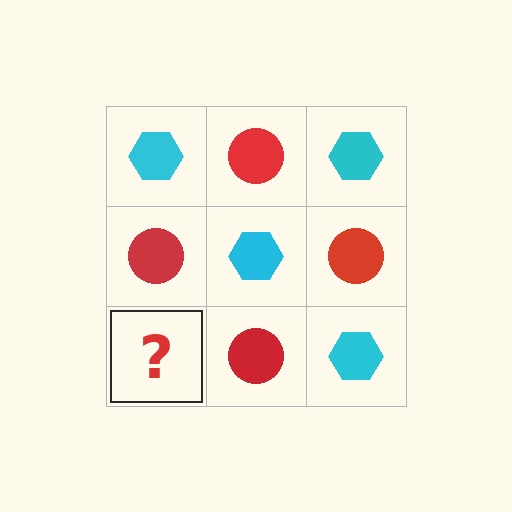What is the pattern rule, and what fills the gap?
The rule is that it alternates cyan hexagon and red circle in a checkerboard pattern. The gap should be filled with a cyan hexagon.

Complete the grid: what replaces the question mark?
The question mark should be replaced with a cyan hexagon.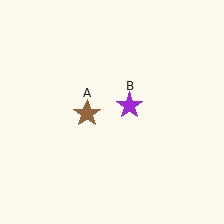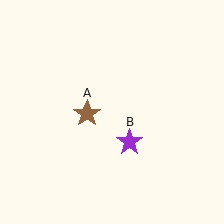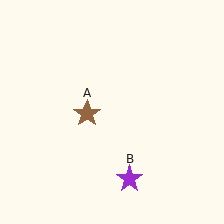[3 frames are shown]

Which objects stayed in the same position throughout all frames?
Brown star (object A) remained stationary.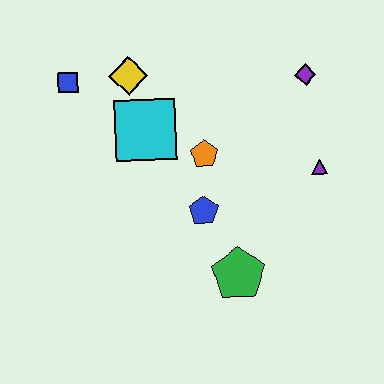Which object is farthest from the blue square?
The purple triangle is farthest from the blue square.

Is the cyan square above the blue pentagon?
Yes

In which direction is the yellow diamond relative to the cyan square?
The yellow diamond is above the cyan square.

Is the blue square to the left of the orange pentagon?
Yes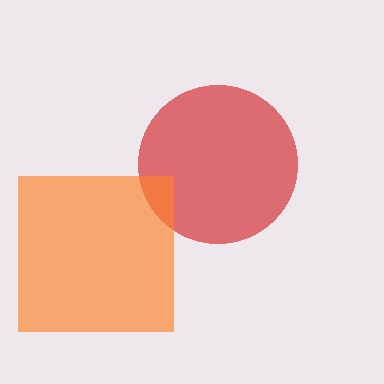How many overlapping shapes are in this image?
There are 2 overlapping shapes in the image.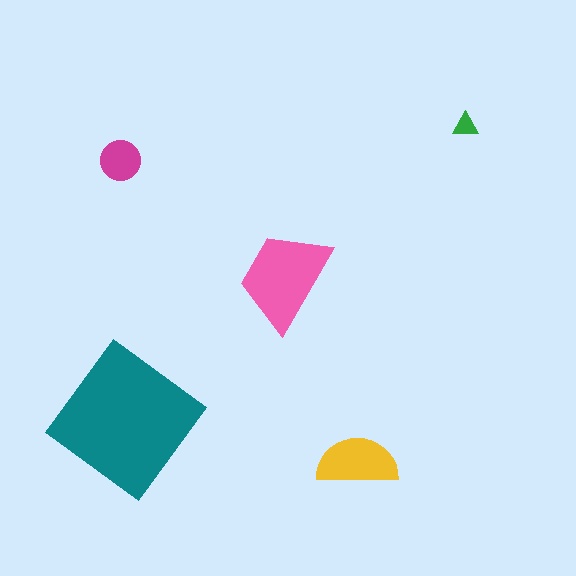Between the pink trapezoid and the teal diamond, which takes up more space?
The teal diamond.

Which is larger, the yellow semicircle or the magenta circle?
The yellow semicircle.